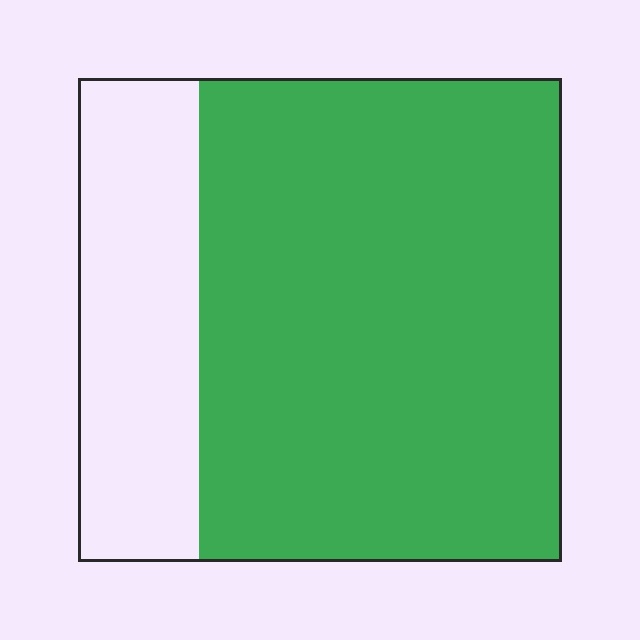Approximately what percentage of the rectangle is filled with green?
Approximately 75%.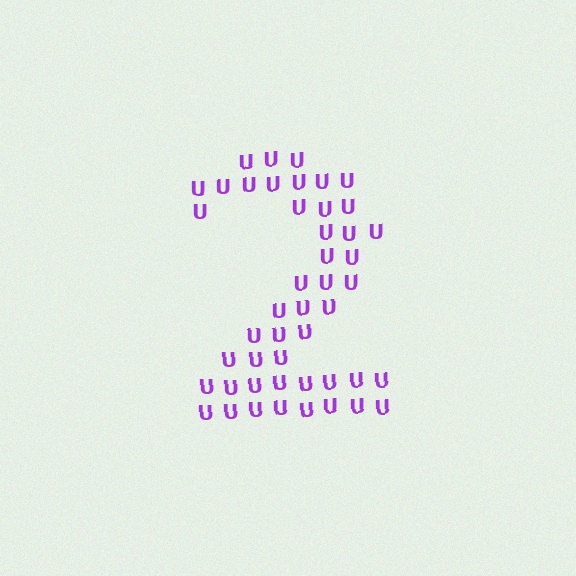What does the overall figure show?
The overall figure shows the digit 2.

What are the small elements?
The small elements are letter U's.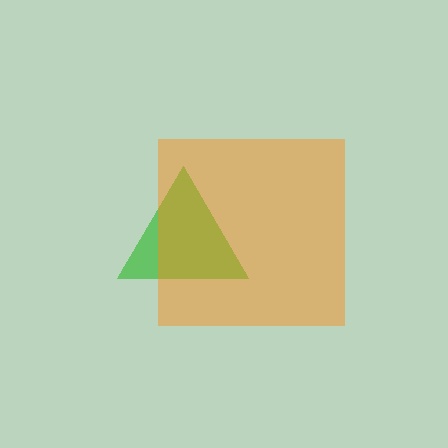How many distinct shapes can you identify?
There are 2 distinct shapes: a green triangle, an orange square.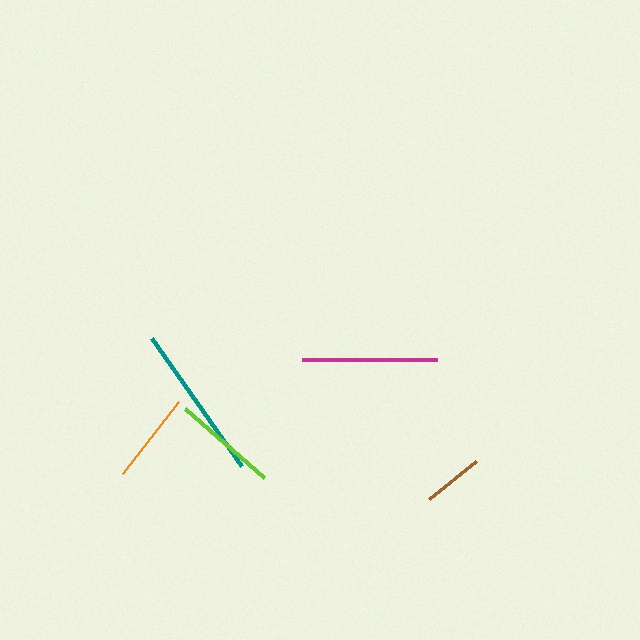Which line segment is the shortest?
The brown line is the shortest at approximately 60 pixels.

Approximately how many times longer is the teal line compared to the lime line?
The teal line is approximately 1.5 times the length of the lime line.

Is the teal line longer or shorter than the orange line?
The teal line is longer than the orange line.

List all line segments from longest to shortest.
From longest to shortest: teal, magenta, lime, orange, brown.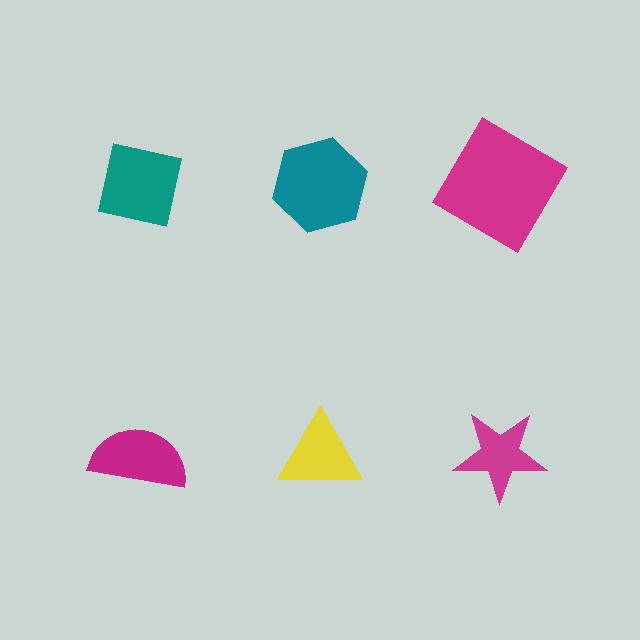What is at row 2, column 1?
A magenta semicircle.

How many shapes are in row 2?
3 shapes.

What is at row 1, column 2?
A teal hexagon.